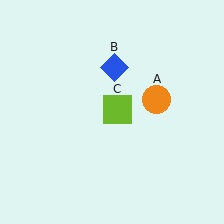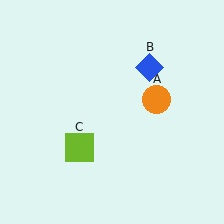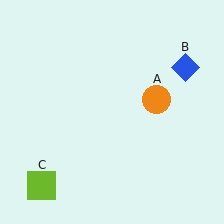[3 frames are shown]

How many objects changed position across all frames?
2 objects changed position: blue diamond (object B), lime square (object C).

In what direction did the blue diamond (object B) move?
The blue diamond (object B) moved right.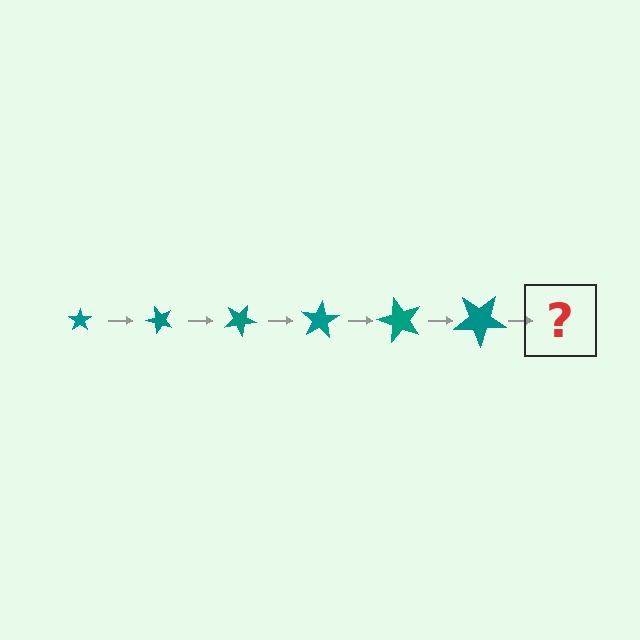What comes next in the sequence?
The next element should be a star, larger than the previous one and rotated 300 degrees from the start.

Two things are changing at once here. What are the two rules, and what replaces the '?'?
The two rules are that the star grows larger each step and it rotates 50 degrees each step. The '?' should be a star, larger than the previous one and rotated 300 degrees from the start.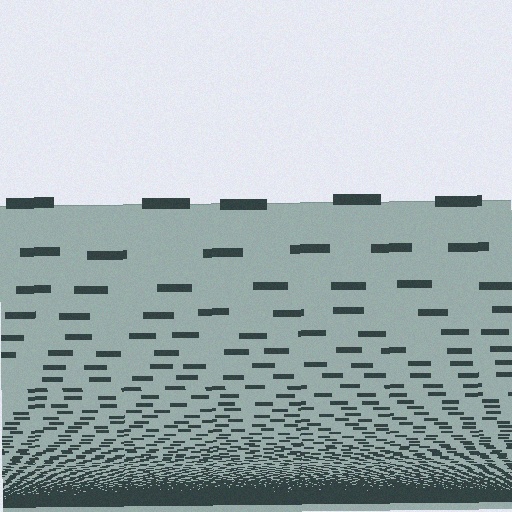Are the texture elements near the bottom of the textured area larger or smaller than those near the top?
Smaller. The gradient is inverted — elements near the bottom are smaller and denser.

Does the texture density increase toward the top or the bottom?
Density increases toward the bottom.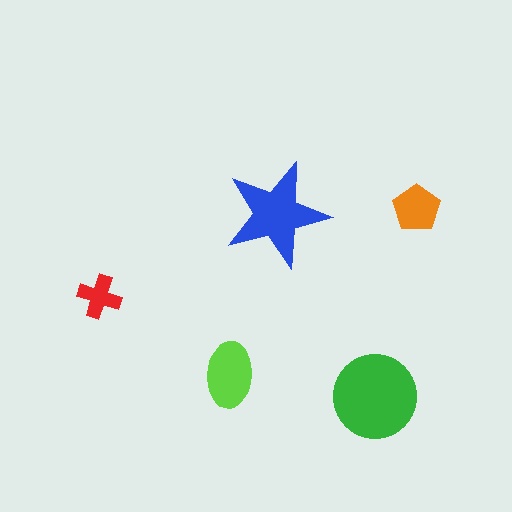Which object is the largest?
The green circle.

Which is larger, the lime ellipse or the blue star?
The blue star.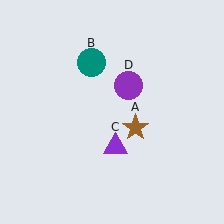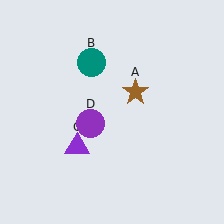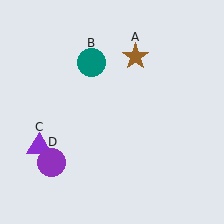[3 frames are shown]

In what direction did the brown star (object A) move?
The brown star (object A) moved up.